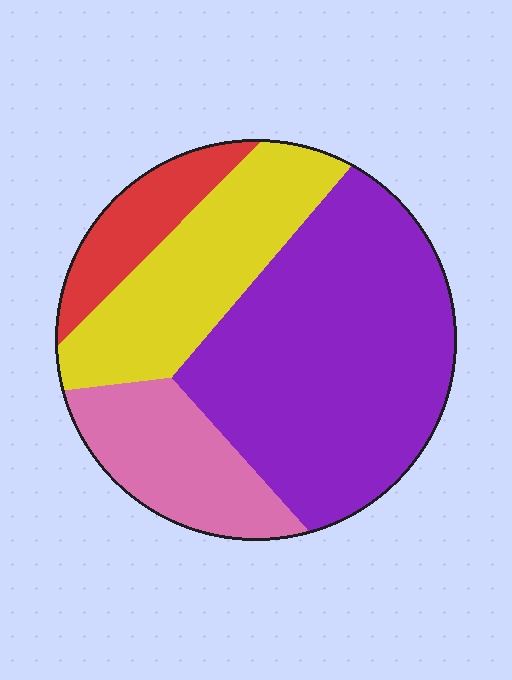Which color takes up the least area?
Red, at roughly 10%.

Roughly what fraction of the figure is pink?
Pink takes up about one sixth (1/6) of the figure.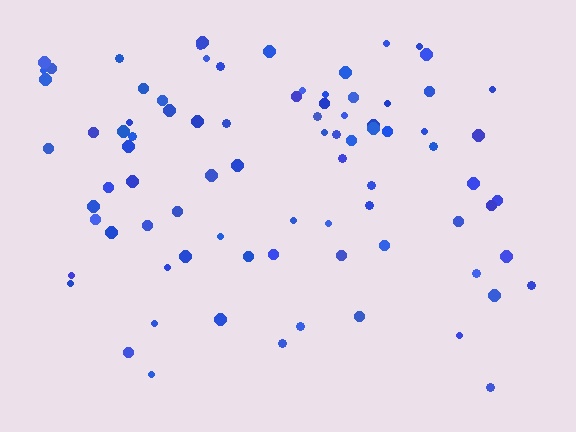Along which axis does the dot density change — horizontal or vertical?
Vertical.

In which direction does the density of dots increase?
From bottom to top, with the top side densest.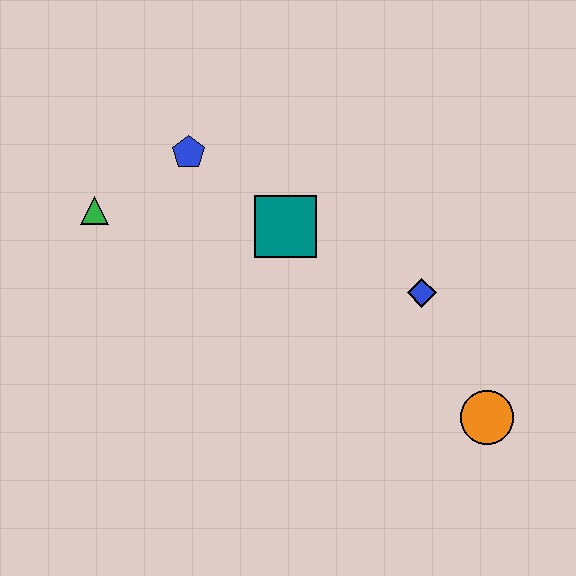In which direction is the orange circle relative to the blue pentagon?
The orange circle is to the right of the blue pentagon.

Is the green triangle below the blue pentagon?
Yes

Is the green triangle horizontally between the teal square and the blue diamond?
No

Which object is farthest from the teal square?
The orange circle is farthest from the teal square.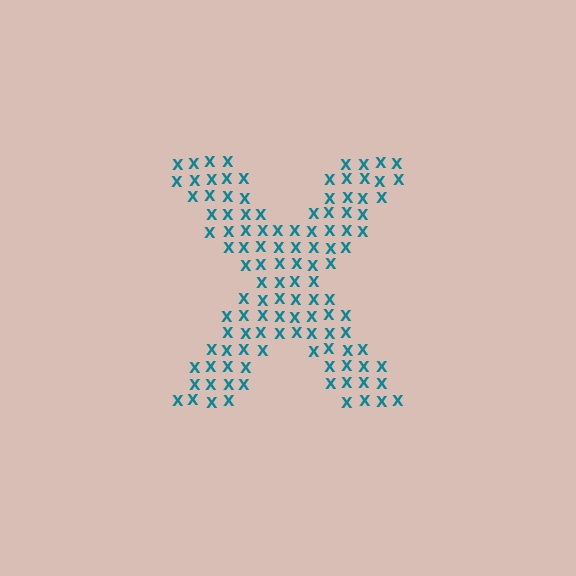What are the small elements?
The small elements are letter X's.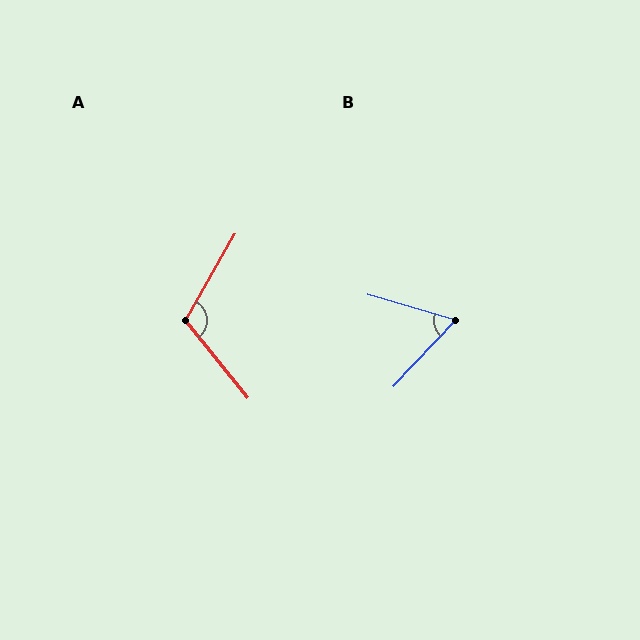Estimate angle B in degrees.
Approximately 63 degrees.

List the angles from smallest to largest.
B (63°), A (111°).